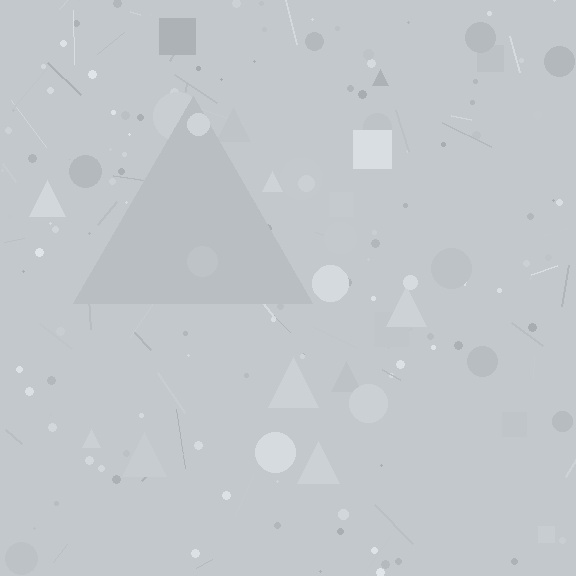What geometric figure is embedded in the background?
A triangle is embedded in the background.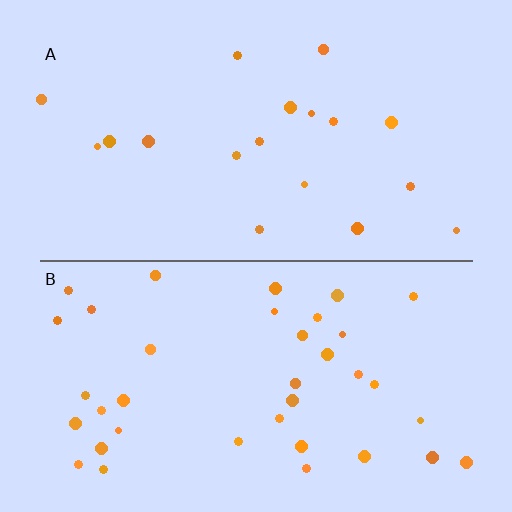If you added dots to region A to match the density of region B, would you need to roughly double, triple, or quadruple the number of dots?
Approximately double.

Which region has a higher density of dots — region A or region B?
B (the bottom).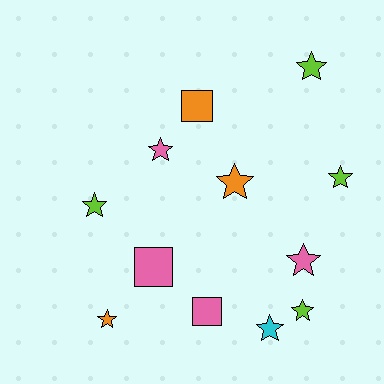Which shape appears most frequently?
Star, with 9 objects.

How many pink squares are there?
There are 2 pink squares.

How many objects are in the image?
There are 12 objects.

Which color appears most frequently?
Pink, with 4 objects.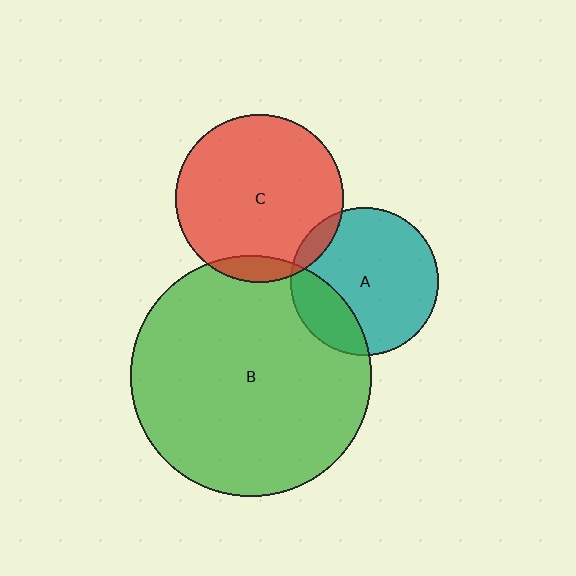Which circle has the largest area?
Circle B (green).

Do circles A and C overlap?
Yes.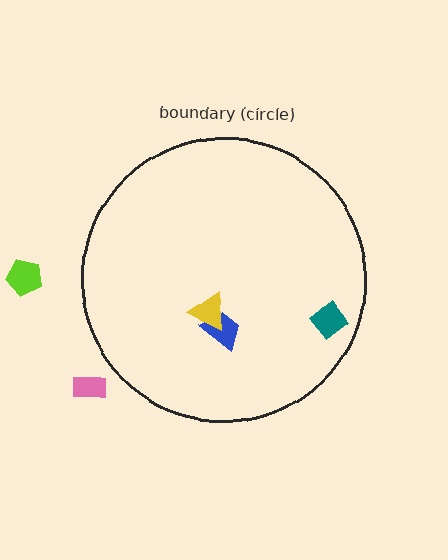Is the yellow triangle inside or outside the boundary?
Inside.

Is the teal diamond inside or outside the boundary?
Inside.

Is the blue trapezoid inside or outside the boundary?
Inside.